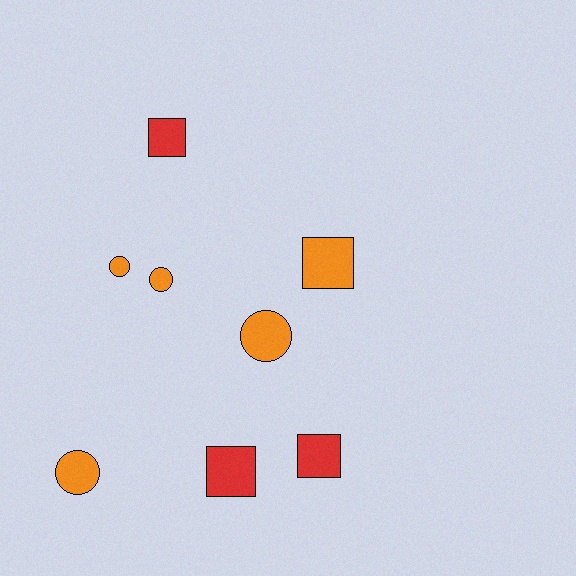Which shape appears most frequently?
Circle, with 4 objects.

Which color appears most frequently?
Orange, with 5 objects.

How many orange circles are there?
There are 4 orange circles.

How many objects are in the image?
There are 8 objects.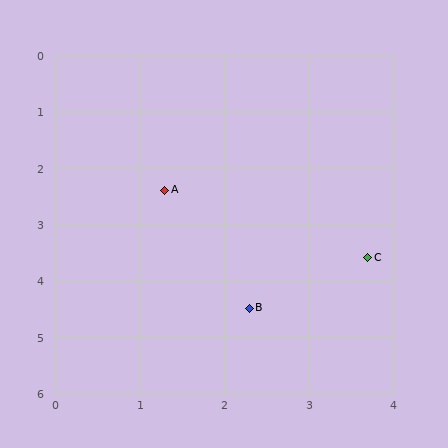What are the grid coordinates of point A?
Point A is at approximately (1.3, 2.4).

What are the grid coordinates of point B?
Point B is at approximately (2.3, 4.5).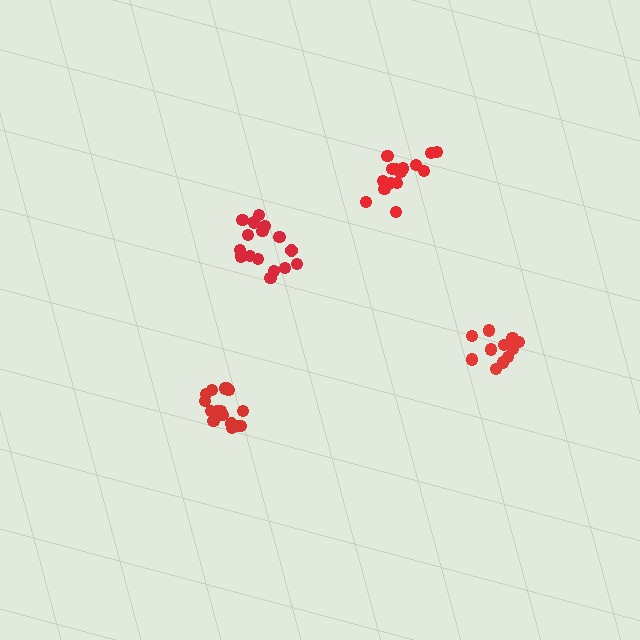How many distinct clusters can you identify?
There are 4 distinct clusters.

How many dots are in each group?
Group 1: 11 dots, Group 2: 16 dots, Group 3: 15 dots, Group 4: 16 dots (58 total).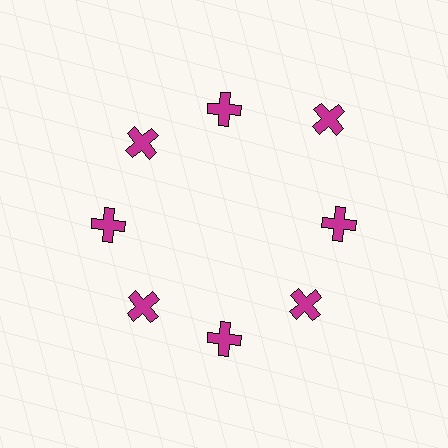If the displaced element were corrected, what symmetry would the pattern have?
It would have 8-fold rotational symmetry — the pattern would map onto itself every 45 degrees.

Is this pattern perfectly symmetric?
No. The 8 magenta crosses are arranged in a ring, but one element near the 2 o'clock position is pushed outward from the center, breaking the 8-fold rotational symmetry.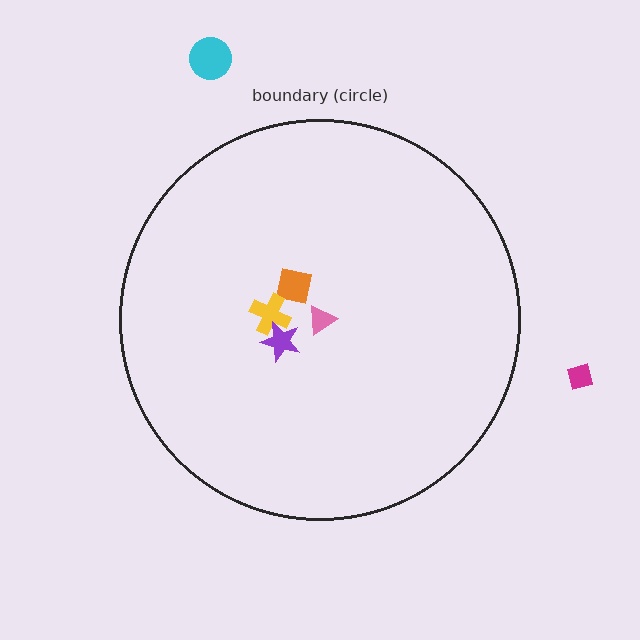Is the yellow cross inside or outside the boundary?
Inside.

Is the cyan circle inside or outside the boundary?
Outside.